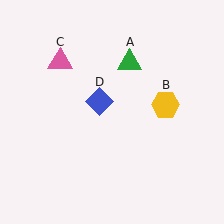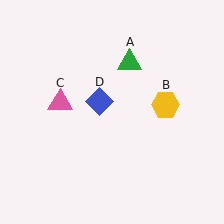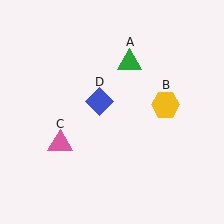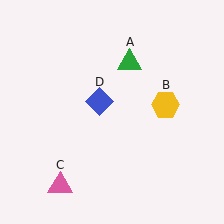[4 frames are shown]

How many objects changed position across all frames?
1 object changed position: pink triangle (object C).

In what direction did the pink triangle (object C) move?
The pink triangle (object C) moved down.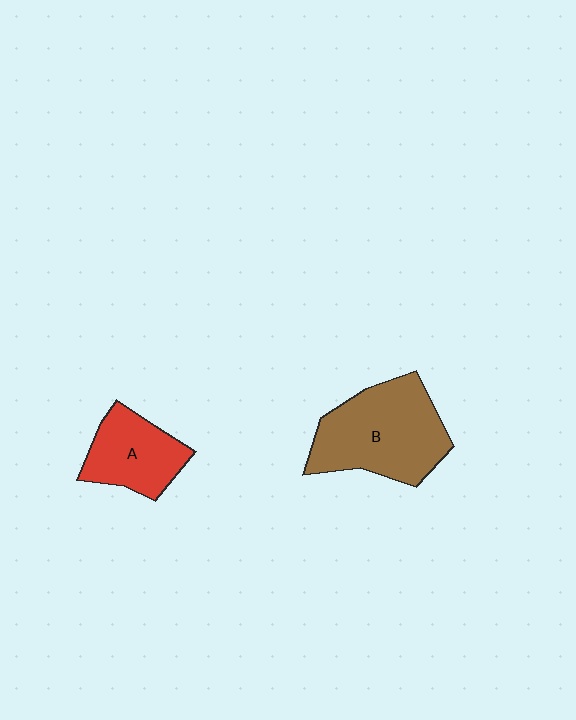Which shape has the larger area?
Shape B (brown).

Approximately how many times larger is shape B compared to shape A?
Approximately 1.6 times.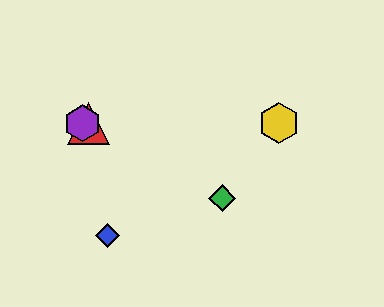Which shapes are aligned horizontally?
The red triangle, the yellow hexagon, the purple hexagon are aligned horizontally.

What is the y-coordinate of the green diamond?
The green diamond is at y≈198.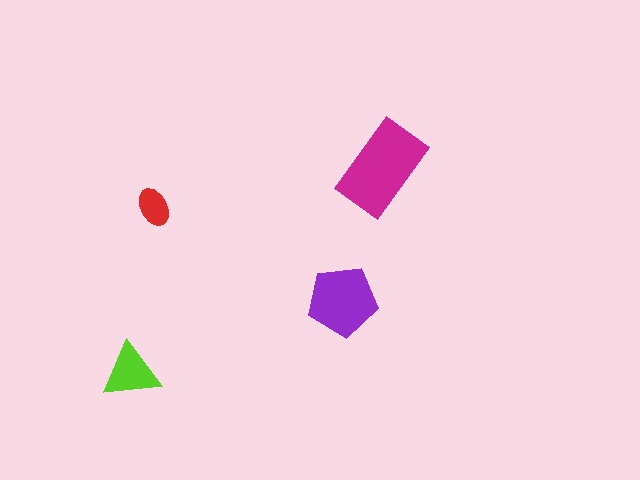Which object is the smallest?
The red ellipse.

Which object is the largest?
The magenta rectangle.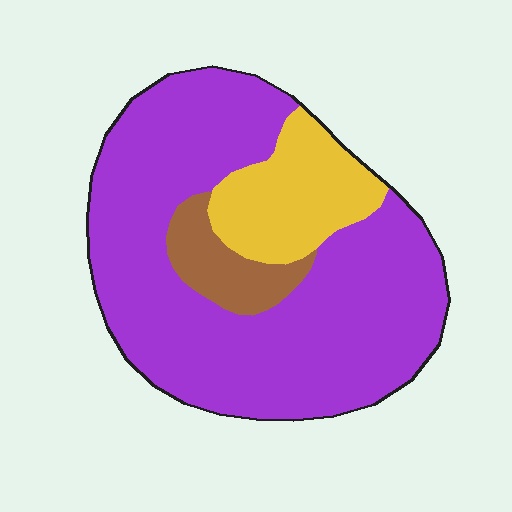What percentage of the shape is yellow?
Yellow takes up about one sixth (1/6) of the shape.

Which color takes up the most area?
Purple, at roughly 75%.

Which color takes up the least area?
Brown, at roughly 10%.